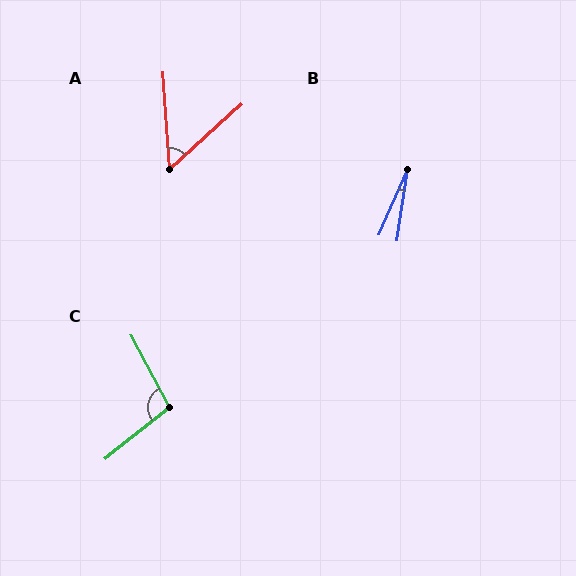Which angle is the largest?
C, at approximately 100 degrees.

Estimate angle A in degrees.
Approximately 52 degrees.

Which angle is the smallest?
B, at approximately 15 degrees.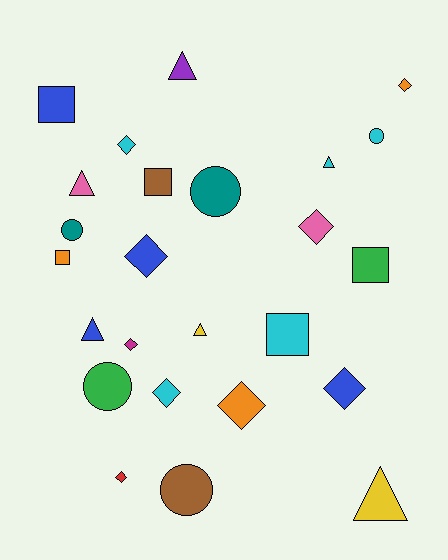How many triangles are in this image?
There are 6 triangles.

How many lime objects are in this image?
There are no lime objects.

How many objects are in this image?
There are 25 objects.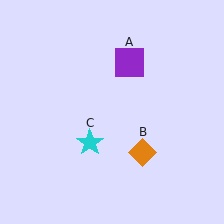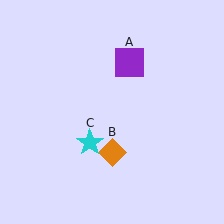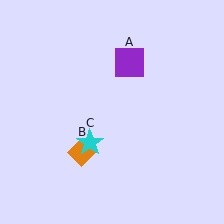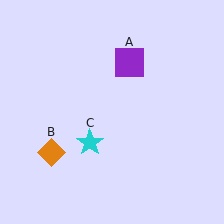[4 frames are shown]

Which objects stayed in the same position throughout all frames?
Purple square (object A) and cyan star (object C) remained stationary.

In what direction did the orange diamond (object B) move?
The orange diamond (object B) moved left.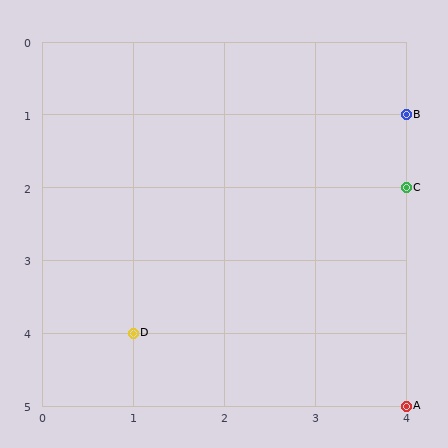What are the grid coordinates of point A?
Point A is at grid coordinates (4, 5).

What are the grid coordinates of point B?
Point B is at grid coordinates (4, 1).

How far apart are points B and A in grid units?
Points B and A are 4 rows apart.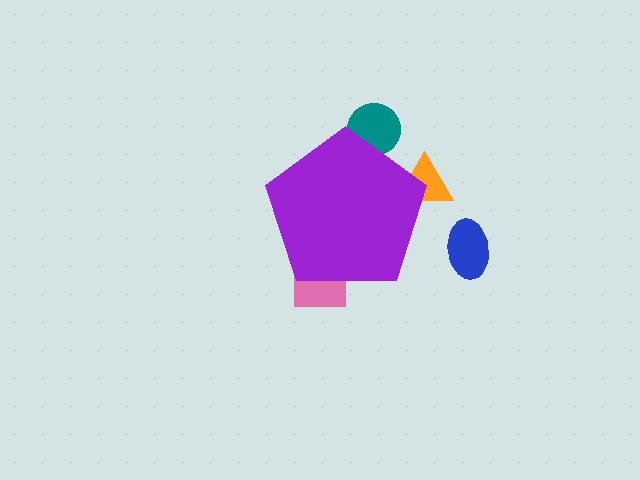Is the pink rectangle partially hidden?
Yes, the pink rectangle is partially hidden behind the purple pentagon.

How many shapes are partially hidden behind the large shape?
3 shapes are partially hidden.